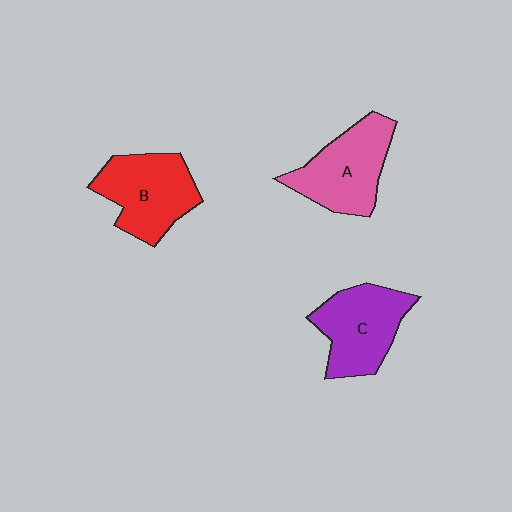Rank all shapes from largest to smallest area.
From largest to smallest: A (pink), B (red), C (purple).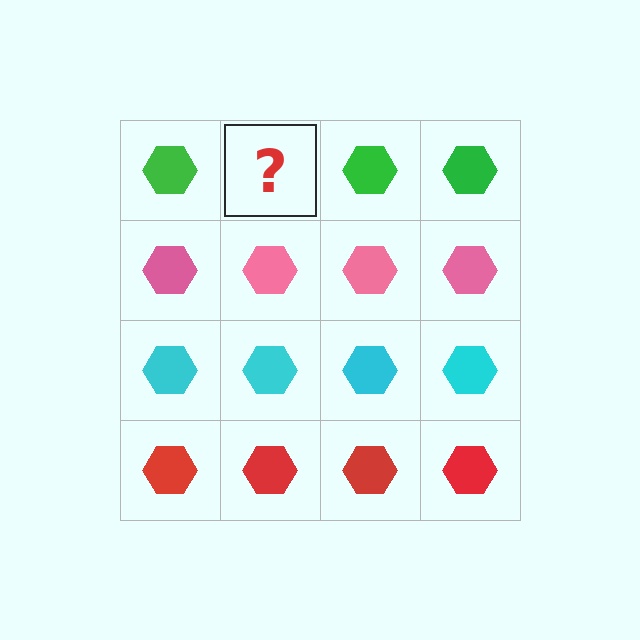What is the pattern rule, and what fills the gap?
The rule is that each row has a consistent color. The gap should be filled with a green hexagon.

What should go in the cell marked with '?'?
The missing cell should contain a green hexagon.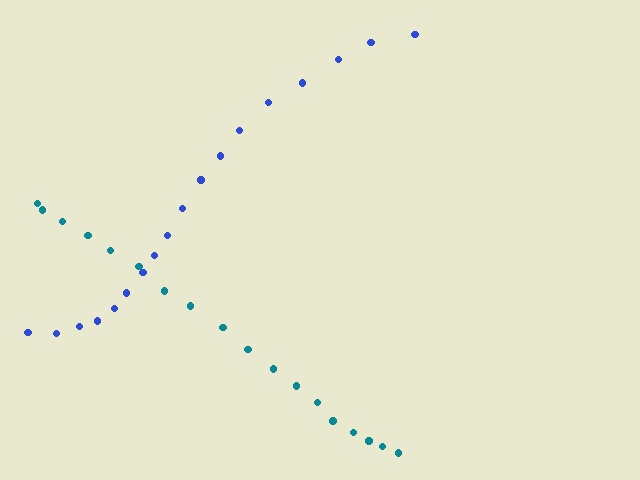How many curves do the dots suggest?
There are 2 distinct paths.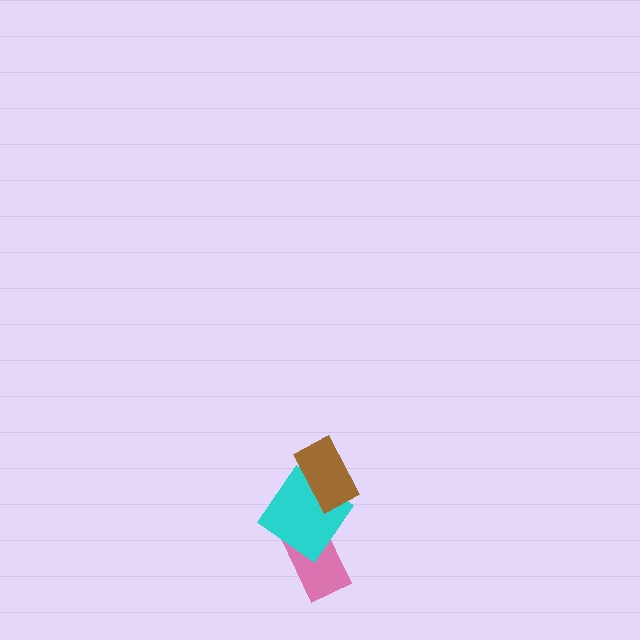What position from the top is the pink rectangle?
The pink rectangle is 3rd from the top.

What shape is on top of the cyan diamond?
The brown rectangle is on top of the cyan diamond.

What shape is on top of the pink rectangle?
The cyan diamond is on top of the pink rectangle.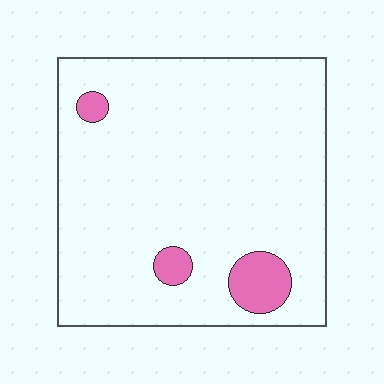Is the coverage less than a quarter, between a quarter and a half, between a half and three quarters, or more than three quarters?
Less than a quarter.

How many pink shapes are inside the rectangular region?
3.